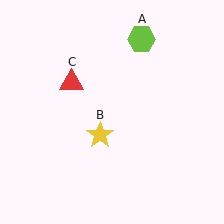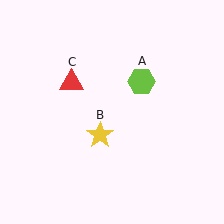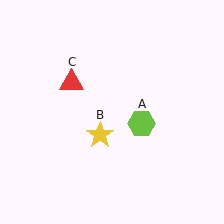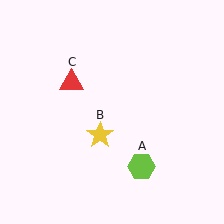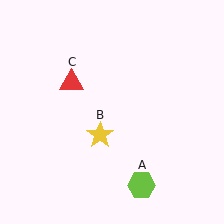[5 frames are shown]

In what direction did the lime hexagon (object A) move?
The lime hexagon (object A) moved down.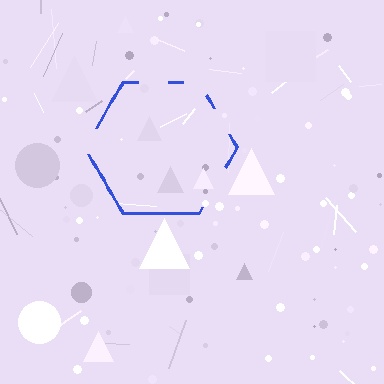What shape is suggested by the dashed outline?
The dashed outline suggests a hexagon.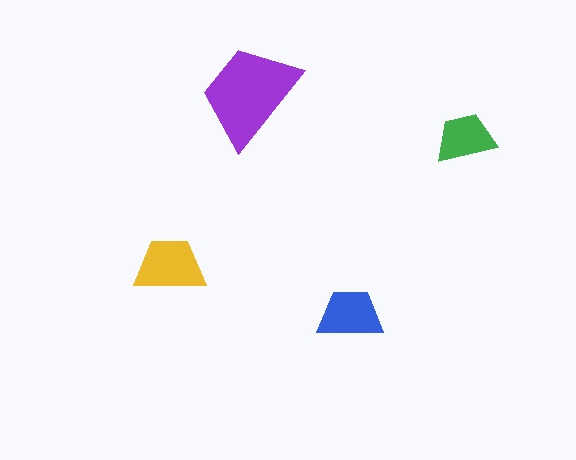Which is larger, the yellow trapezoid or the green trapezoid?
The yellow one.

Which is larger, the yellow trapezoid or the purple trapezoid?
The purple one.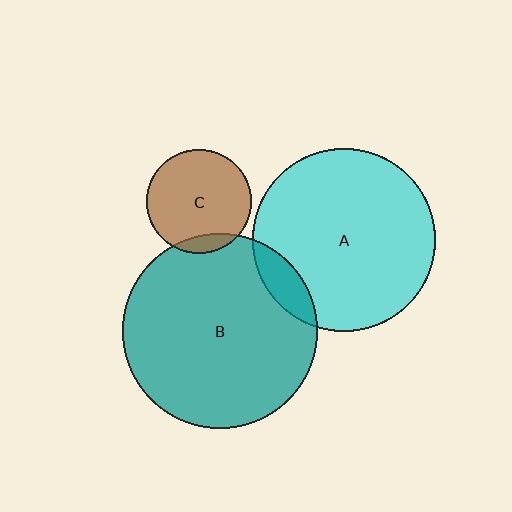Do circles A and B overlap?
Yes.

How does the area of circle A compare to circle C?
Approximately 3.0 times.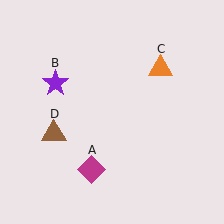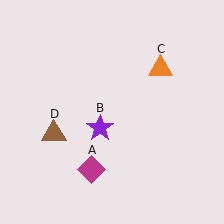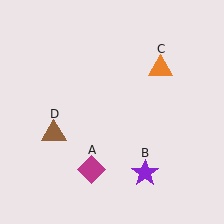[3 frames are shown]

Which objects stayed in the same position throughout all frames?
Magenta diamond (object A) and orange triangle (object C) and brown triangle (object D) remained stationary.